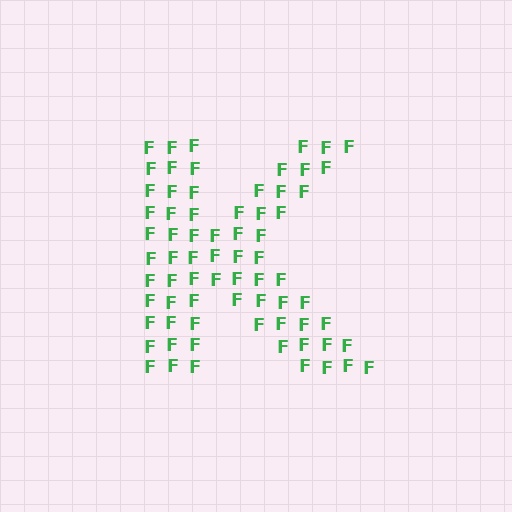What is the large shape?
The large shape is the letter K.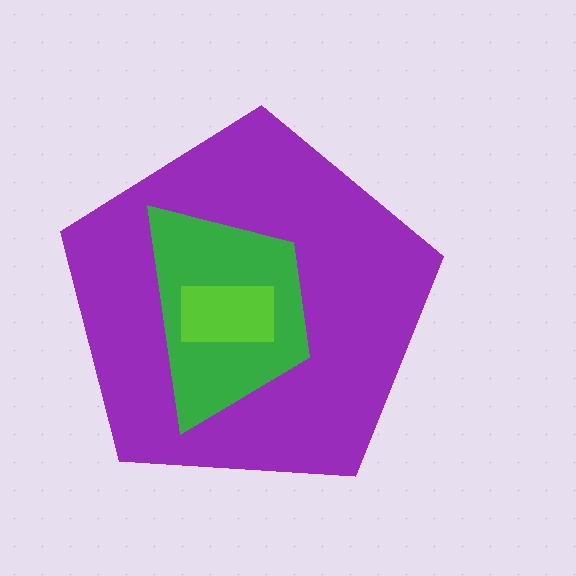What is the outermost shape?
The purple pentagon.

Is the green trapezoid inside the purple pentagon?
Yes.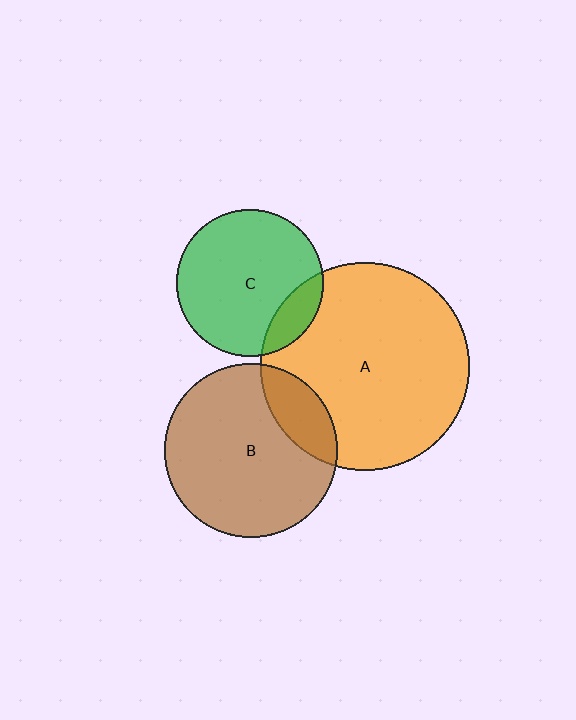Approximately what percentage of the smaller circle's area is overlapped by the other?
Approximately 15%.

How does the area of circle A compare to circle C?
Approximately 2.0 times.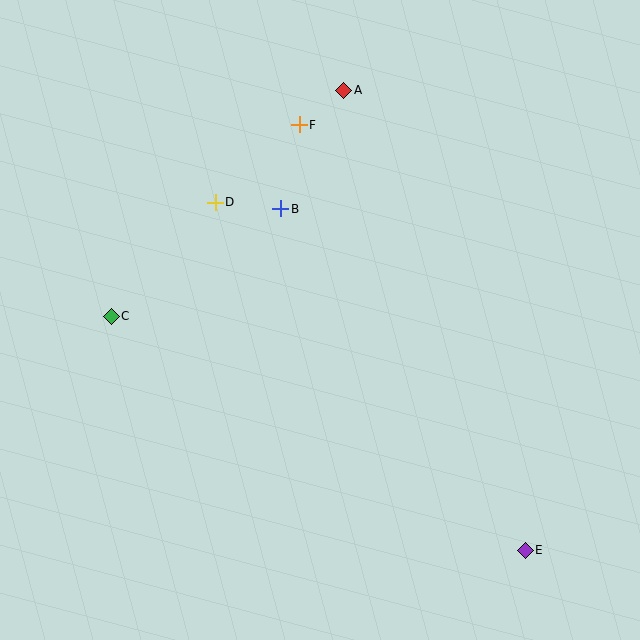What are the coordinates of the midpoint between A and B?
The midpoint between A and B is at (312, 149).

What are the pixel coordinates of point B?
Point B is at (281, 209).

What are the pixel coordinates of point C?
Point C is at (111, 316).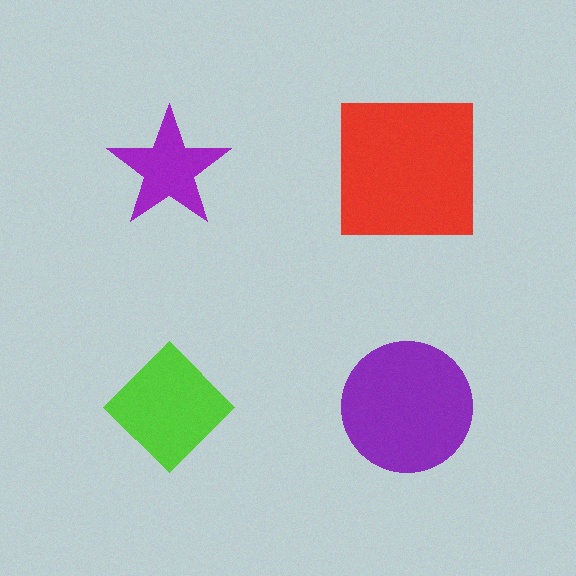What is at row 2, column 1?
A lime diamond.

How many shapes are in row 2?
2 shapes.